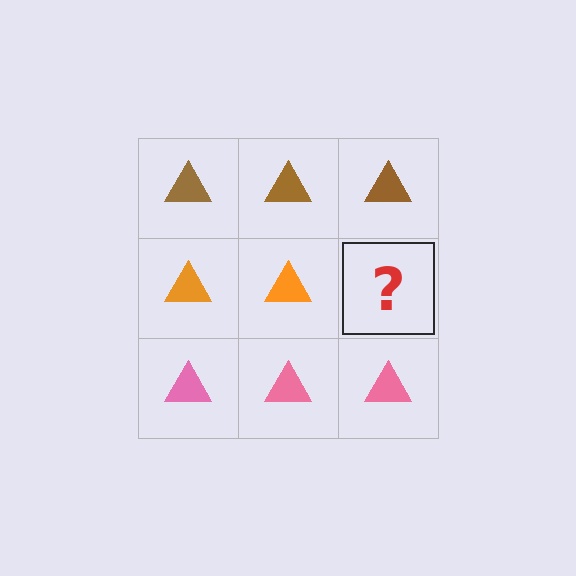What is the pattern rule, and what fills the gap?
The rule is that each row has a consistent color. The gap should be filled with an orange triangle.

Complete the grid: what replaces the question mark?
The question mark should be replaced with an orange triangle.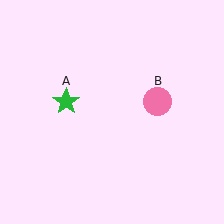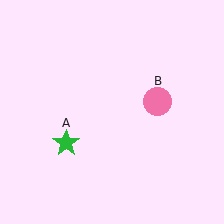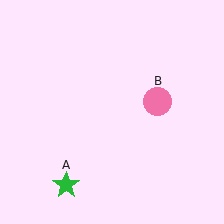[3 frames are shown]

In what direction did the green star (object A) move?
The green star (object A) moved down.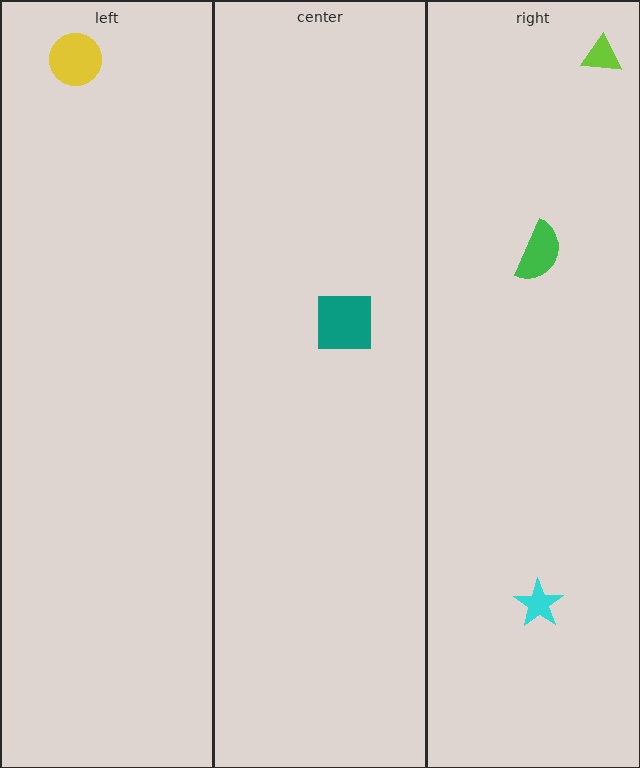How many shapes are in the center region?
1.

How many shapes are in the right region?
3.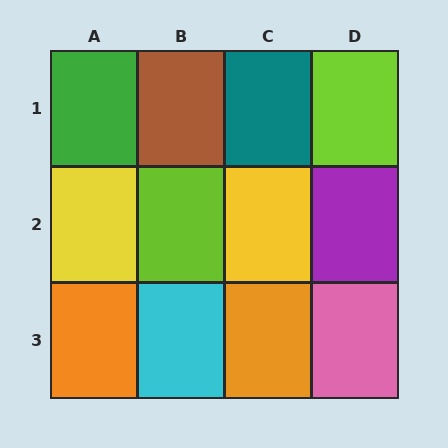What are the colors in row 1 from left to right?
Green, brown, teal, lime.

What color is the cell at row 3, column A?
Orange.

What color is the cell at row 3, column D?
Pink.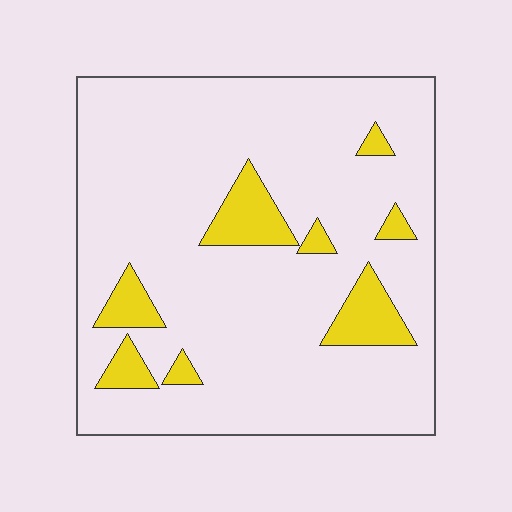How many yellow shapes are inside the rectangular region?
8.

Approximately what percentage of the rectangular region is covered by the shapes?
Approximately 15%.